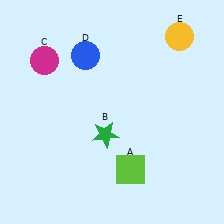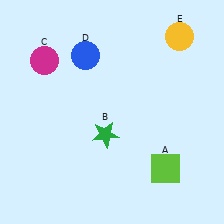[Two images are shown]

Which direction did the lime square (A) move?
The lime square (A) moved right.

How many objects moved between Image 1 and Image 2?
1 object moved between the two images.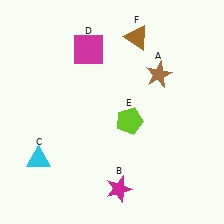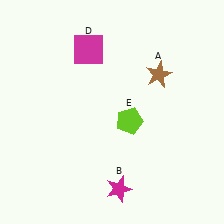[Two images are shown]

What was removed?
The brown triangle (F), the cyan triangle (C) were removed in Image 2.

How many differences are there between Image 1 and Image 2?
There are 2 differences between the two images.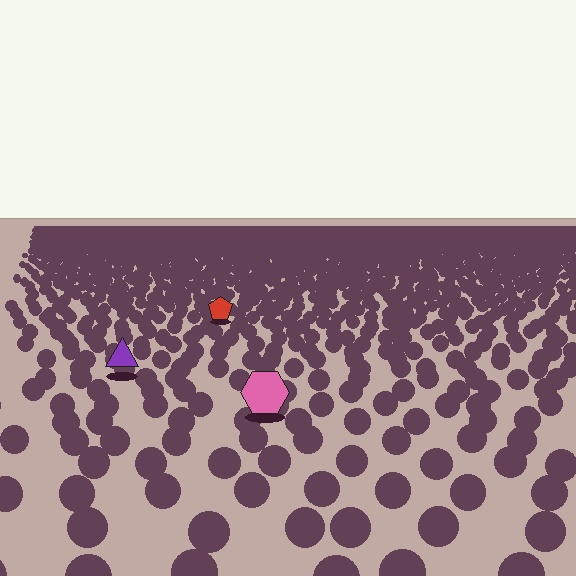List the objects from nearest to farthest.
From nearest to farthest: the pink hexagon, the purple triangle, the red pentagon.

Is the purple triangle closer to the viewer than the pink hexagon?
No. The pink hexagon is closer — you can tell from the texture gradient: the ground texture is coarser near it.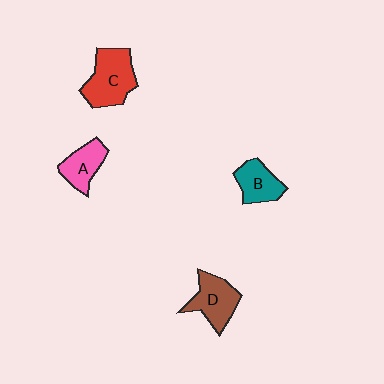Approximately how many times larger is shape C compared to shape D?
Approximately 1.2 times.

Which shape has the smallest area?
Shape A (pink).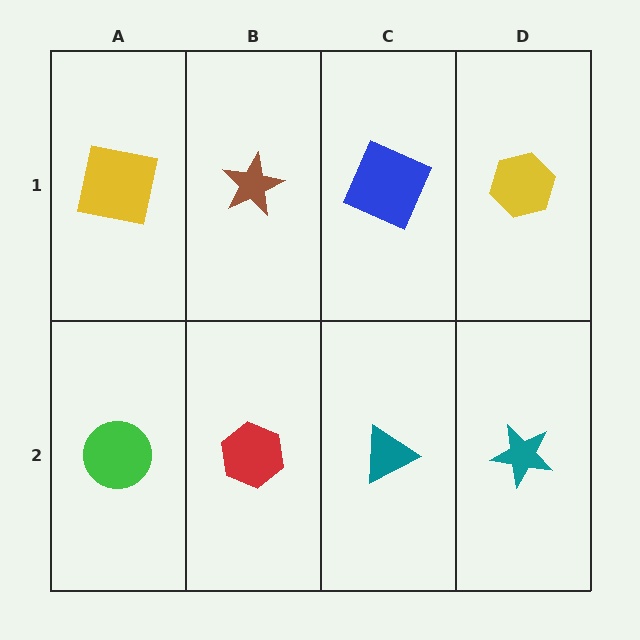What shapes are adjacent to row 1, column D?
A teal star (row 2, column D), a blue square (row 1, column C).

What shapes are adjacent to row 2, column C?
A blue square (row 1, column C), a red hexagon (row 2, column B), a teal star (row 2, column D).